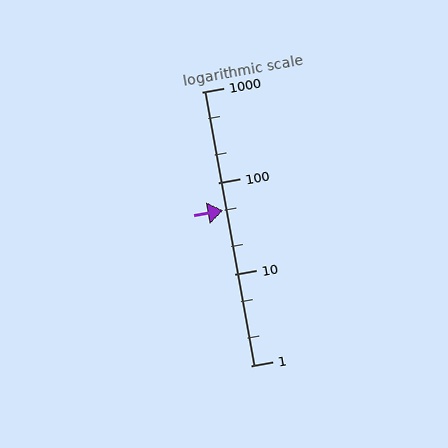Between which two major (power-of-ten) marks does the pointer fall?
The pointer is between 10 and 100.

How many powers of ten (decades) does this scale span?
The scale spans 3 decades, from 1 to 1000.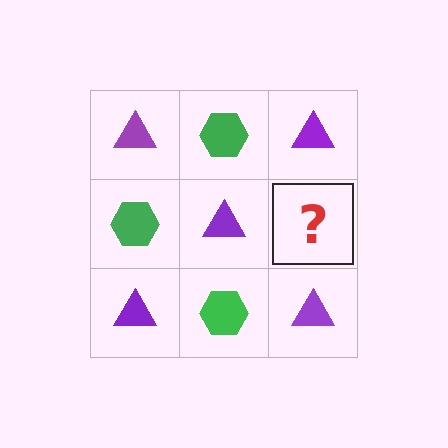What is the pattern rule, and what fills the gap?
The rule is that it alternates purple triangle and green hexagon in a checkerboard pattern. The gap should be filled with a green hexagon.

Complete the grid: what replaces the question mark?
The question mark should be replaced with a green hexagon.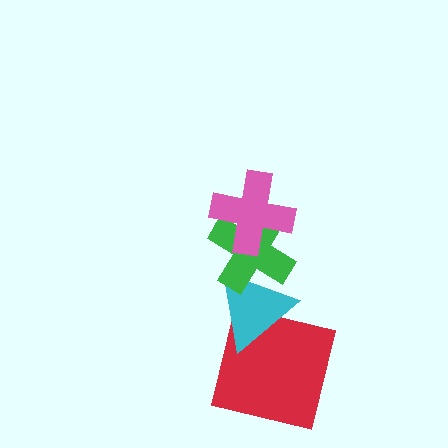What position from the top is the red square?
The red square is 4th from the top.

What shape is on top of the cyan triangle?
The green cross is on top of the cyan triangle.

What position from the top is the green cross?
The green cross is 2nd from the top.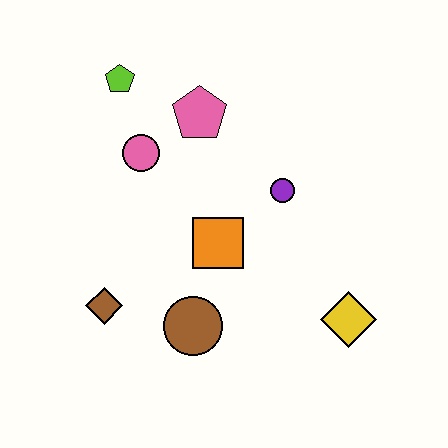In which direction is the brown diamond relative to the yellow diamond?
The brown diamond is to the left of the yellow diamond.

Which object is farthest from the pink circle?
The yellow diamond is farthest from the pink circle.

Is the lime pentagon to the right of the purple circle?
No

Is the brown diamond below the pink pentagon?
Yes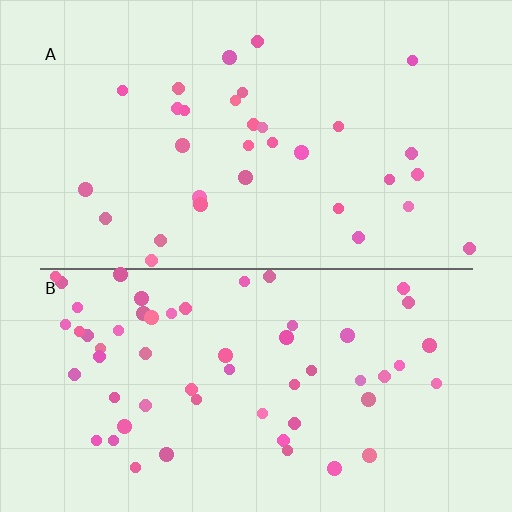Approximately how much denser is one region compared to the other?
Approximately 1.8× — region B over region A.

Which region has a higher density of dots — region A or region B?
B (the bottom).